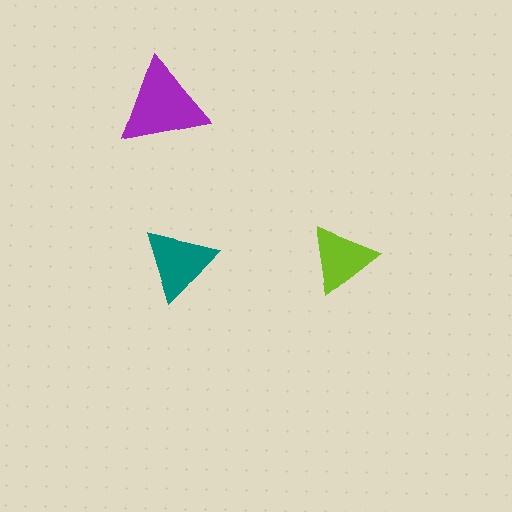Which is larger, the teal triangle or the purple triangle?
The purple one.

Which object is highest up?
The purple triangle is topmost.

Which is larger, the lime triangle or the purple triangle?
The purple one.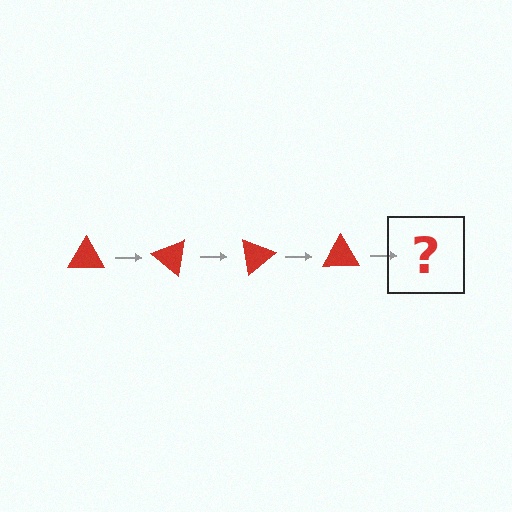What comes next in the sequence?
The next element should be a red triangle rotated 160 degrees.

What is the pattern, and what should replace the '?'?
The pattern is that the triangle rotates 40 degrees each step. The '?' should be a red triangle rotated 160 degrees.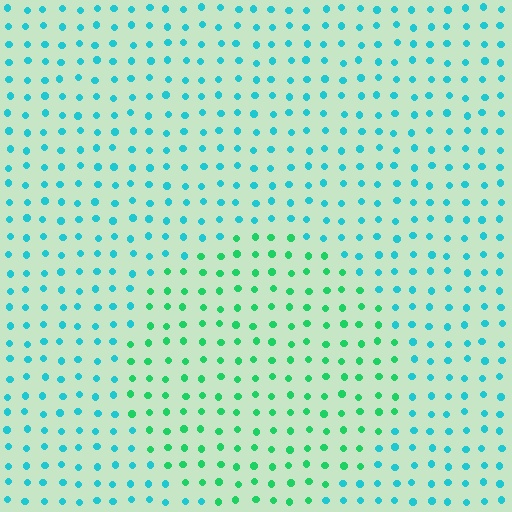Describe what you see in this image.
The image is filled with small cyan elements in a uniform arrangement. A circle-shaped region is visible where the elements are tinted to a slightly different hue, forming a subtle color boundary.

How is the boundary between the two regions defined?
The boundary is defined purely by a slight shift in hue (about 40 degrees). Spacing, size, and orientation are identical on both sides.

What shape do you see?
I see a circle.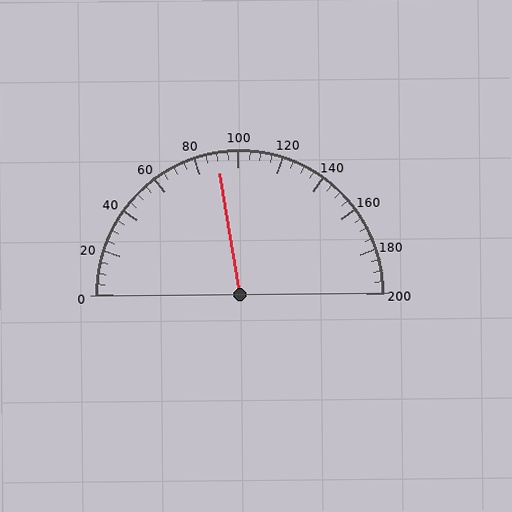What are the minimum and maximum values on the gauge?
The gauge ranges from 0 to 200.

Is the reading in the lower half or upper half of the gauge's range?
The reading is in the lower half of the range (0 to 200).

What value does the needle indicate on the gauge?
The needle indicates approximately 90.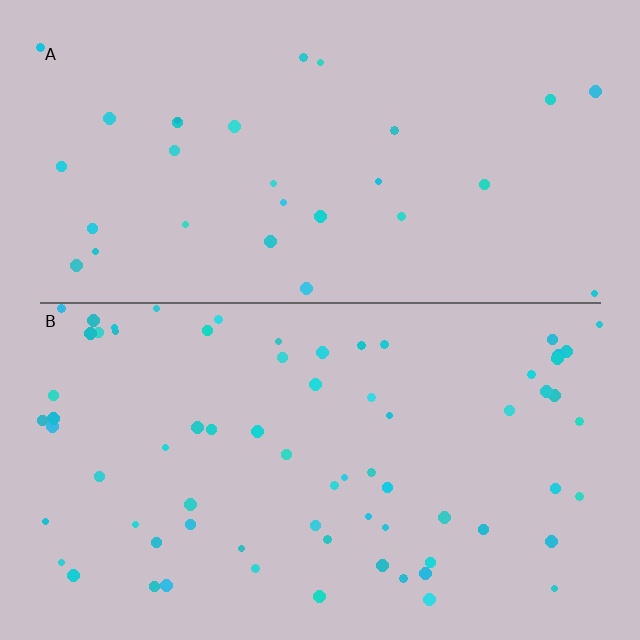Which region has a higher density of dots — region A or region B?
B (the bottom).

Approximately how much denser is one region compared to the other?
Approximately 2.4× — region B over region A.